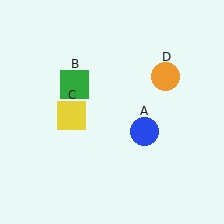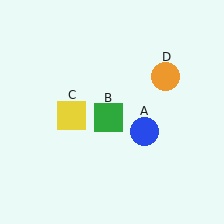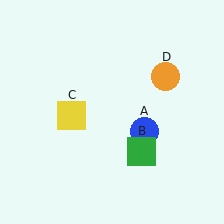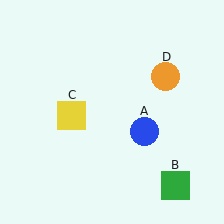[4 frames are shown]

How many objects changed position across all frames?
1 object changed position: green square (object B).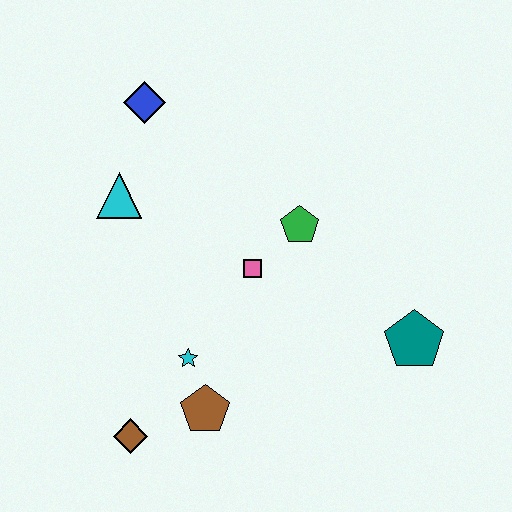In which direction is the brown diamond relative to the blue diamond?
The brown diamond is below the blue diamond.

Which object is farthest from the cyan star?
The blue diamond is farthest from the cyan star.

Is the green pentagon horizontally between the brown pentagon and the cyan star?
No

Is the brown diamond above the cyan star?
No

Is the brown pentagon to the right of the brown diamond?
Yes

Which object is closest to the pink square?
The green pentagon is closest to the pink square.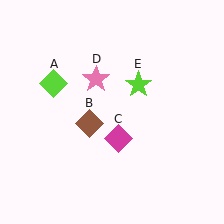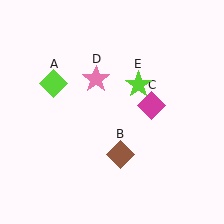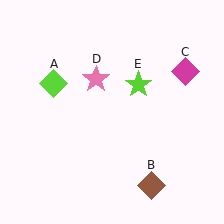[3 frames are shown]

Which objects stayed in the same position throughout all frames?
Lime diamond (object A) and pink star (object D) and lime star (object E) remained stationary.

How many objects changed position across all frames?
2 objects changed position: brown diamond (object B), magenta diamond (object C).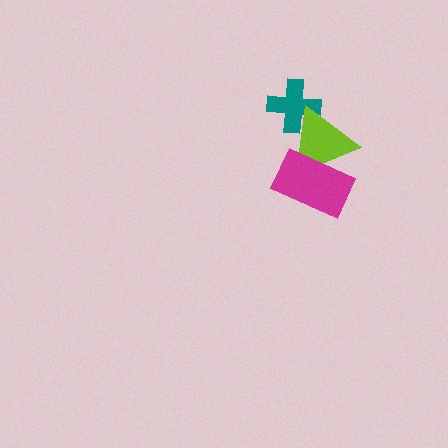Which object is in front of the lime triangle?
The magenta rectangle is in front of the lime triangle.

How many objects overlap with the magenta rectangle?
1 object overlaps with the magenta rectangle.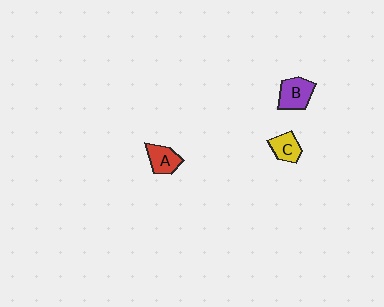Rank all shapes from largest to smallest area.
From largest to smallest: B (purple), A (red), C (yellow).